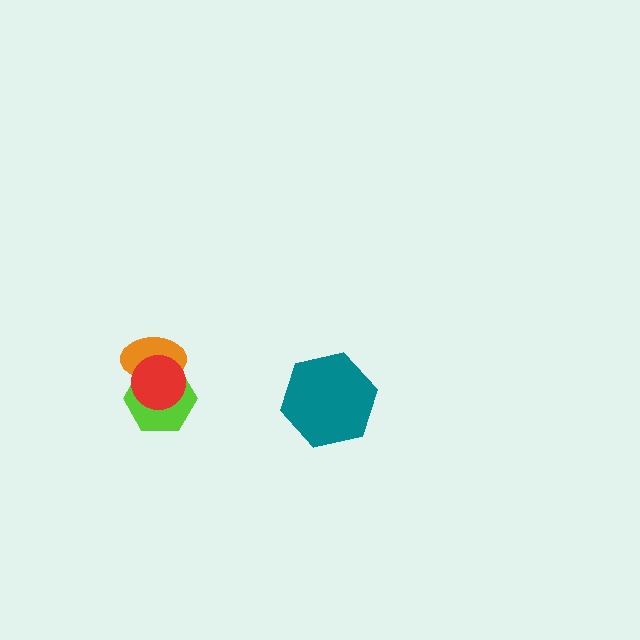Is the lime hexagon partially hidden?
Yes, it is partially covered by another shape.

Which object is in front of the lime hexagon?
The red circle is in front of the lime hexagon.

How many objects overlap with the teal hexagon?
0 objects overlap with the teal hexagon.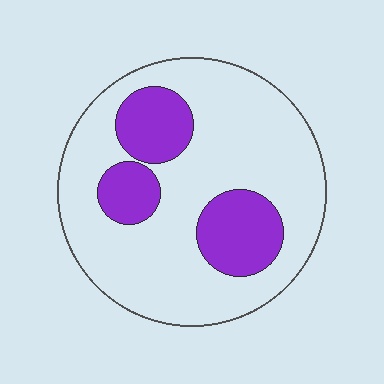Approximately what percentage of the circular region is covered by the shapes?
Approximately 25%.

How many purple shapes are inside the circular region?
3.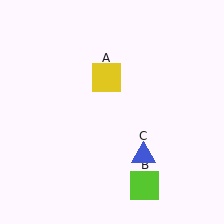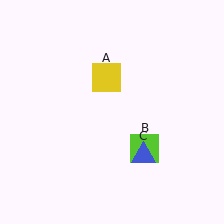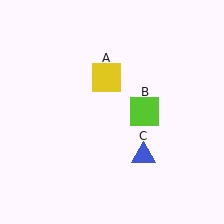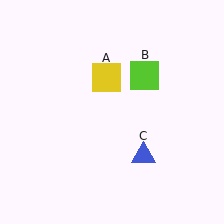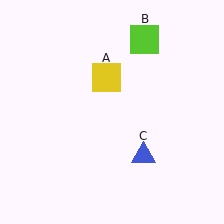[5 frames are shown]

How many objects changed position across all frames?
1 object changed position: lime square (object B).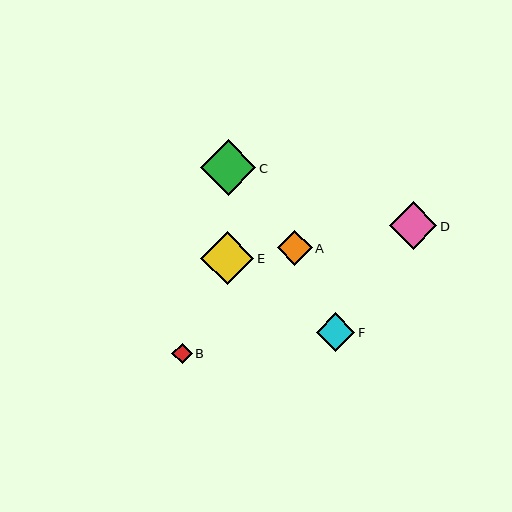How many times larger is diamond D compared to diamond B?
Diamond D is approximately 2.3 times the size of diamond B.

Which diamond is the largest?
Diamond C is the largest with a size of approximately 55 pixels.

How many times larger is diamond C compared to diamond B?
Diamond C is approximately 2.7 times the size of diamond B.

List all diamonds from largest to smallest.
From largest to smallest: C, E, D, F, A, B.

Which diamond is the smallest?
Diamond B is the smallest with a size of approximately 21 pixels.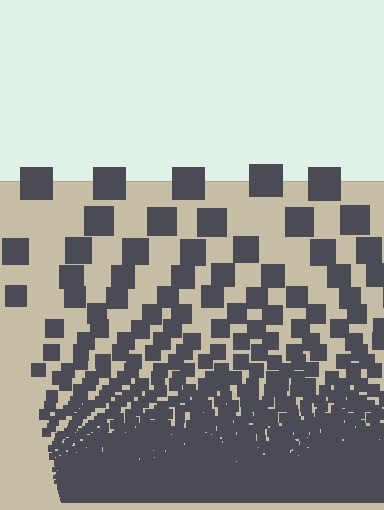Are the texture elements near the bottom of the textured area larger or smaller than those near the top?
Smaller. The gradient is inverted — elements near the bottom are smaller and denser.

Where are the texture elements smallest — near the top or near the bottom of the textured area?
Near the bottom.